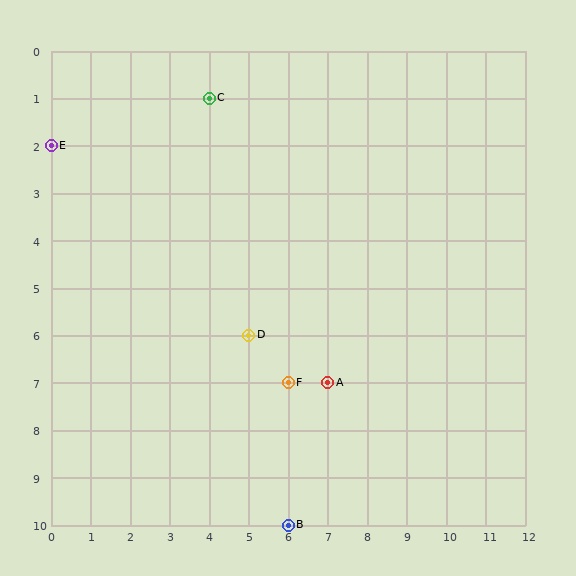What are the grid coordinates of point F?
Point F is at grid coordinates (6, 7).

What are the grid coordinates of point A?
Point A is at grid coordinates (7, 7).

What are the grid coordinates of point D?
Point D is at grid coordinates (5, 6).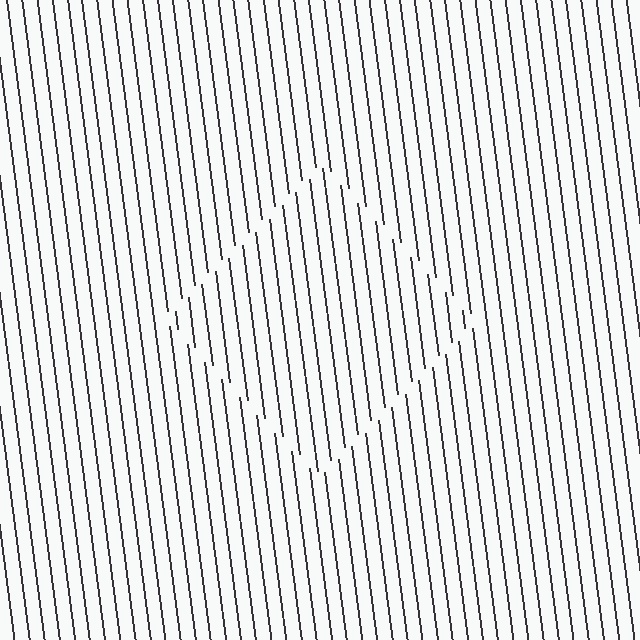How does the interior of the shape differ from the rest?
The interior of the shape contains the same grating, shifted by half a period — the contour is defined by the phase discontinuity where line-ends from the inner and outer gratings abut.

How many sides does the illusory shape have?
4 sides — the line-ends trace a square.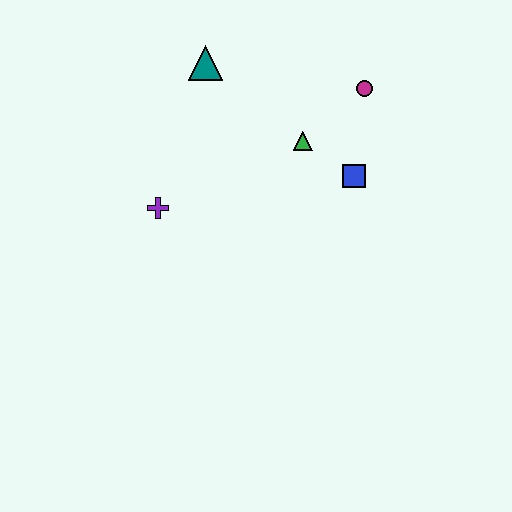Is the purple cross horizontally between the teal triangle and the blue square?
No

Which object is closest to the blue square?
The green triangle is closest to the blue square.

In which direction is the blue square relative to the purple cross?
The blue square is to the right of the purple cross.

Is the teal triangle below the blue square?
No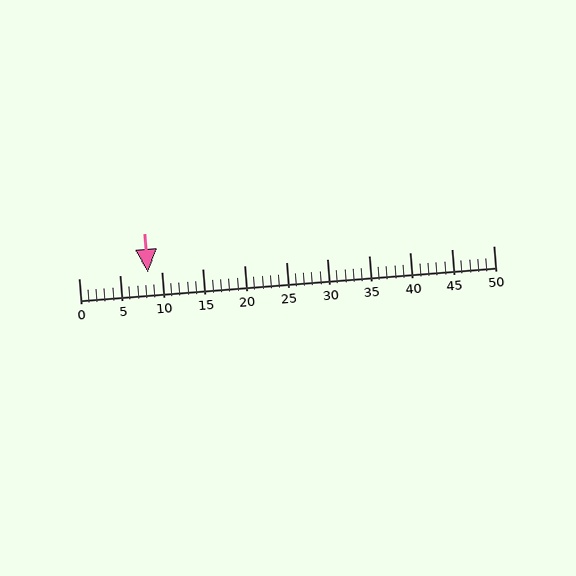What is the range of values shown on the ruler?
The ruler shows values from 0 to 50.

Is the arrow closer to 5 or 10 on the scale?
The arrow is closer to 10.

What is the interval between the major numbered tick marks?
The major tick marks are spaced 5 units apart.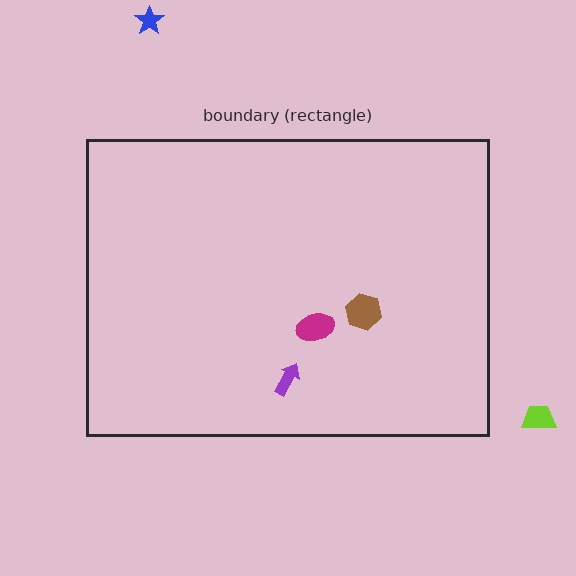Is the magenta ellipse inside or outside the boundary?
Inside.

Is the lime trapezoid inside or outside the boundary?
Outside.